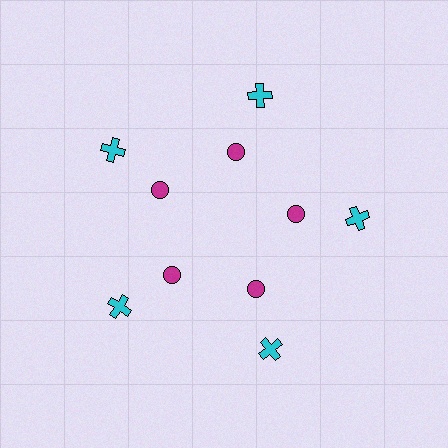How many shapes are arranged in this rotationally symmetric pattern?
There are 10 shapes, arranged in 5 groups of 2.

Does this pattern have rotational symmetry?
Yes, this pattern has 5-fold rotational symmetry. It looks the same after rotating 72 degrees around the center.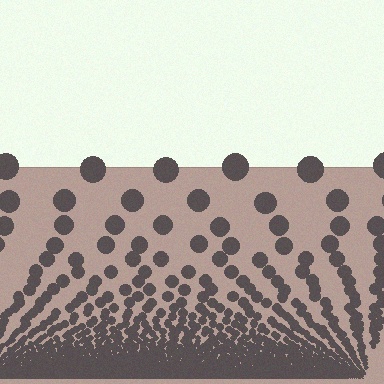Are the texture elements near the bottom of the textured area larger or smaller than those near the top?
Smaller. The gradient is inverted — elements near the bottom are smaller and denser.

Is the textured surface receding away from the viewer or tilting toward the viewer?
The surface appears to tilt toward the viewer. Texture elements get larger and sparser toward the top.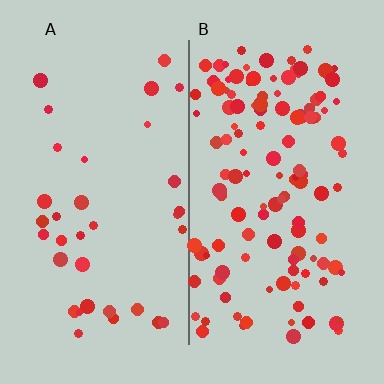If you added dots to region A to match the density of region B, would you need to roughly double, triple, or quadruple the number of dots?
Approximately quadruple.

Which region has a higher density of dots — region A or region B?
B (the right).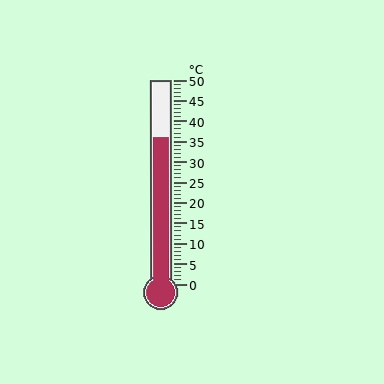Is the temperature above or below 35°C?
The temperature is above 35°C.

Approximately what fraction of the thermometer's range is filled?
The thermometer is filled to approximately 70% of its range.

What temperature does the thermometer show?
The thermometer shows approximately 36°C.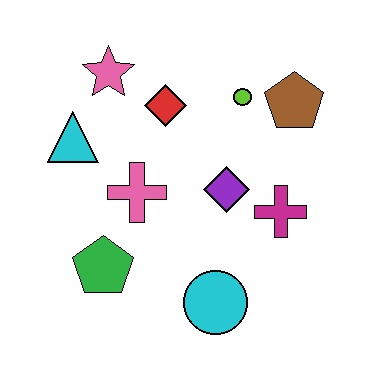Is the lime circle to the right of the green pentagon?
Yes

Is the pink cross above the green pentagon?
Yes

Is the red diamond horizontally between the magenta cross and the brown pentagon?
No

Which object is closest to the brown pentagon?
The lime circle is closest to the brown pentagon.